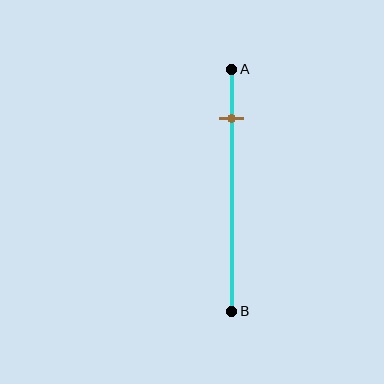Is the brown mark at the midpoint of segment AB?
No, the mark is at about 20% from A, not at the 50% midpoint.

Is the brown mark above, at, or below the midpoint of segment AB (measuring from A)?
The brown mark is above the midpoint of segment AB.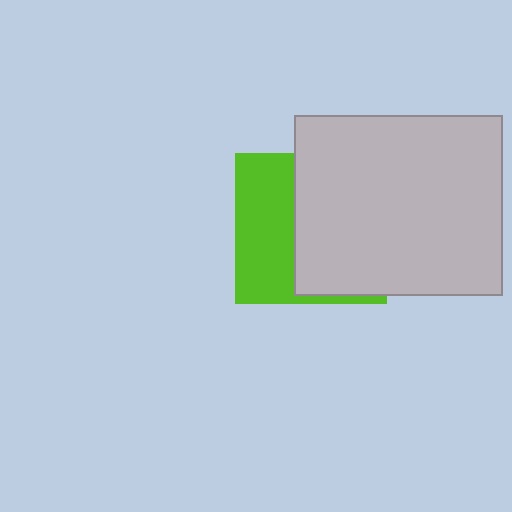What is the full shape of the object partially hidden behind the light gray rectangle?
The partially hidden object is a lime square.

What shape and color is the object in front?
The object in front is a light gray rectangle.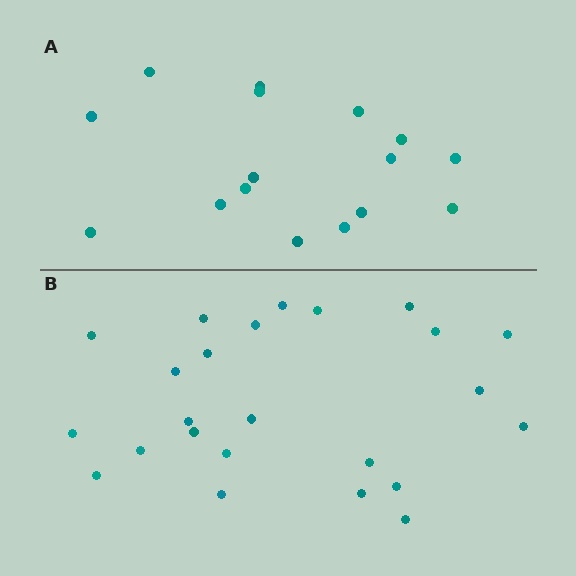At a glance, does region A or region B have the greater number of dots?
Region B (the bottom region) has more dots.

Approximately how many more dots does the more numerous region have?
Region B has roughly 8 or so more dots than region A.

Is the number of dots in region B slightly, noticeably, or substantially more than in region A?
Region B has substantially more. The ratio is roughly 1.5 to 1.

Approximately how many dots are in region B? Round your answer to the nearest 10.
About 20 dots. (The exact count is 24, which rounds to 20.)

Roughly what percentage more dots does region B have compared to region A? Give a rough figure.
About 50% more.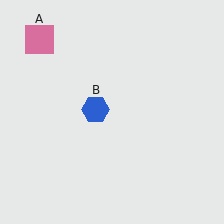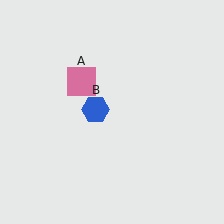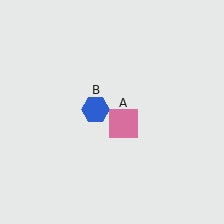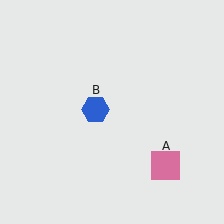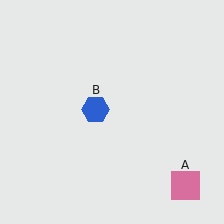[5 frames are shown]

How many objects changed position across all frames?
1 object changed position: pink square (object A).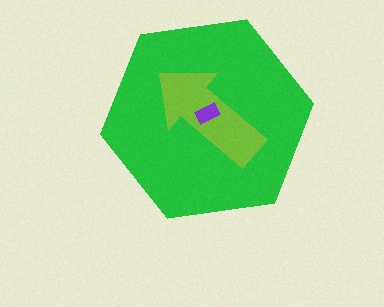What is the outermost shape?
The green hexagon.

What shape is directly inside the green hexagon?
The lime arrow.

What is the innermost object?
The purple rectangle.